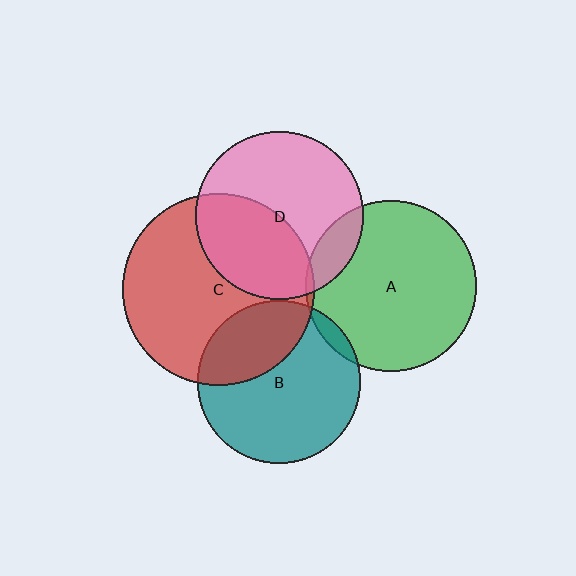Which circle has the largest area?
Circle C (red).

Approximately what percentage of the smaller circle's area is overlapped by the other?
Approximately 40%.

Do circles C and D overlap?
Yes.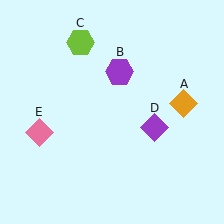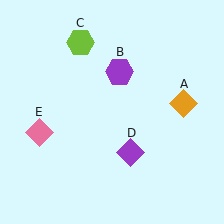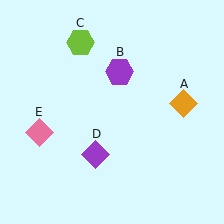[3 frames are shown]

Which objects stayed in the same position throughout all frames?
Orange diamond (object A) and purple hexagon (object B) and lime hexagon (object C) and pink diamond (object E) remained stationary.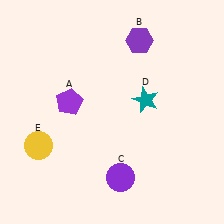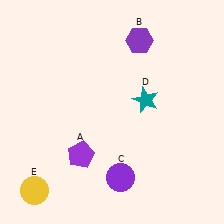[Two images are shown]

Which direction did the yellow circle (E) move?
The yellow circle (E) moved down.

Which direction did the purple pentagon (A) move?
The purple pentagon (A) moved down.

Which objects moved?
The objects that moved are: the purple pentagon (A), the yellow circle (E).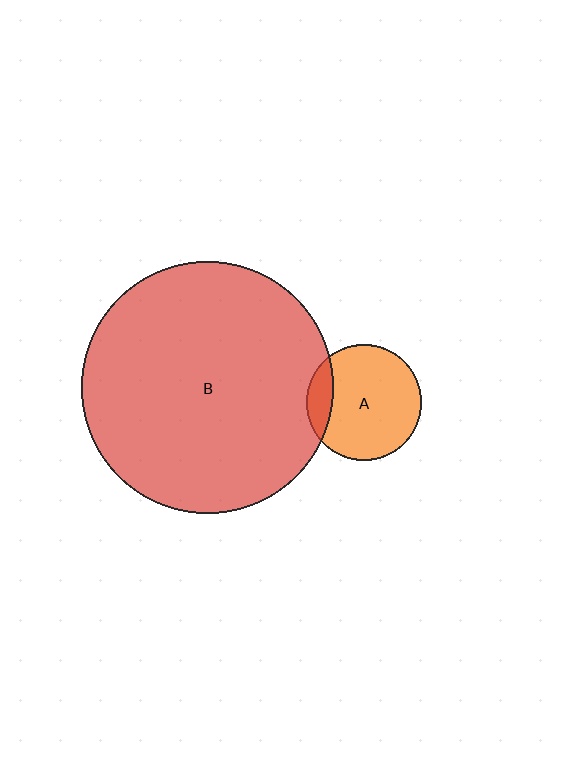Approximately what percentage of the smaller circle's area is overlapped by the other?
Approximately 15%.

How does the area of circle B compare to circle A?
Approximately 4.8 times.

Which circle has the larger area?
Circle B (red).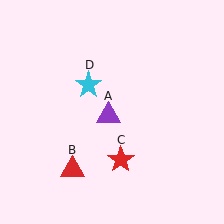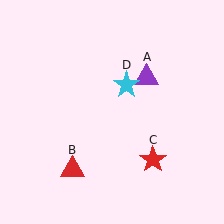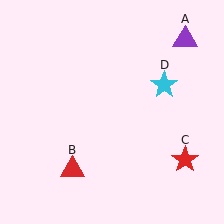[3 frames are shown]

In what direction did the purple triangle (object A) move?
The purple triangle (object A) moved up and to the right.